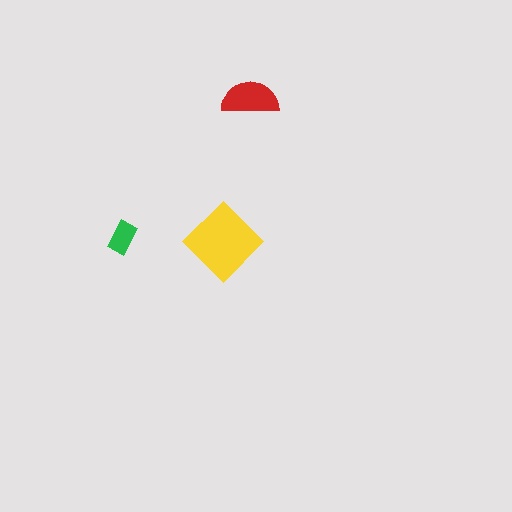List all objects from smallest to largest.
The green rectangle, the red semicircle, the yellow diamond.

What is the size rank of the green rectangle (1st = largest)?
3rd.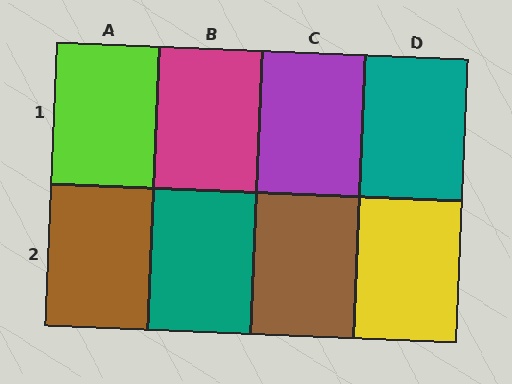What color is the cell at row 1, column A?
Lime.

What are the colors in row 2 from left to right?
Brown, teal, brown, yellow.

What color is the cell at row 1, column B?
Magenta.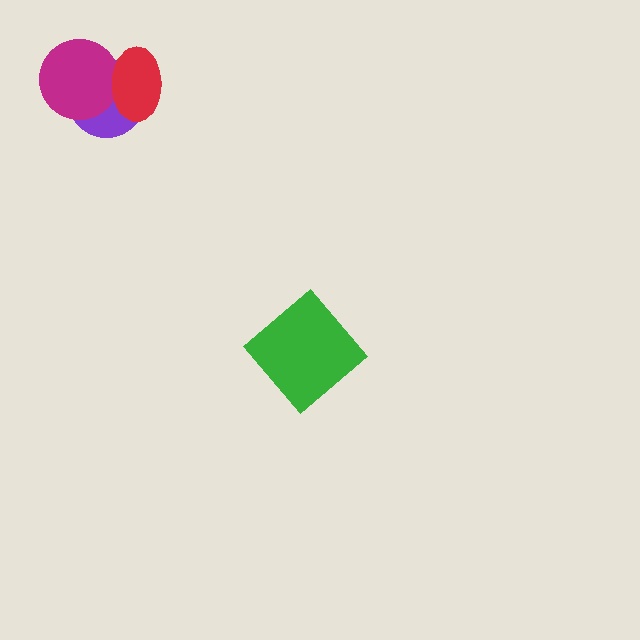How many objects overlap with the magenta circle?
2 objects overlap with the magenta circle.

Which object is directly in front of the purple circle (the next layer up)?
The magenta circle is directly in front of the purple circle.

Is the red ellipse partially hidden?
No, no other shape covers it.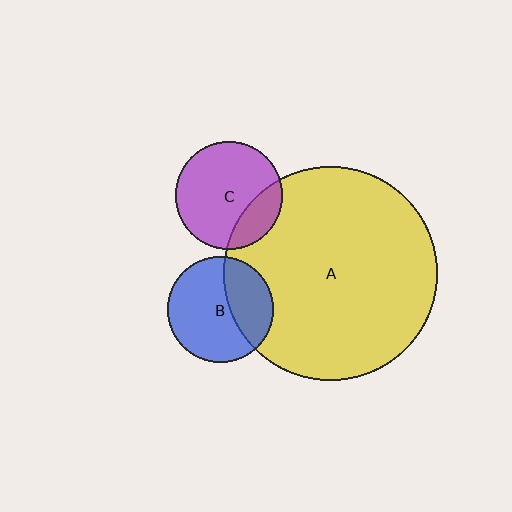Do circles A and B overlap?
Yes.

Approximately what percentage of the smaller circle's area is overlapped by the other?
Approximately 35%.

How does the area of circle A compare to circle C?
Approximately 4.0 times.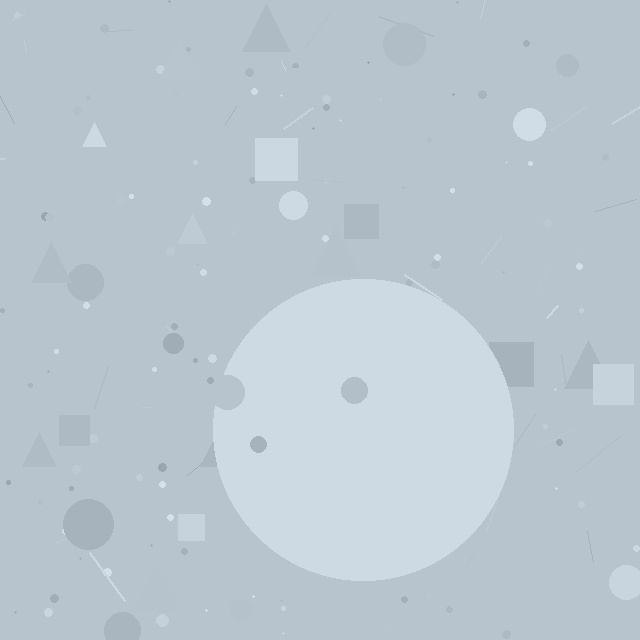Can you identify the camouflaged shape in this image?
The camouflaged shape is a circle.